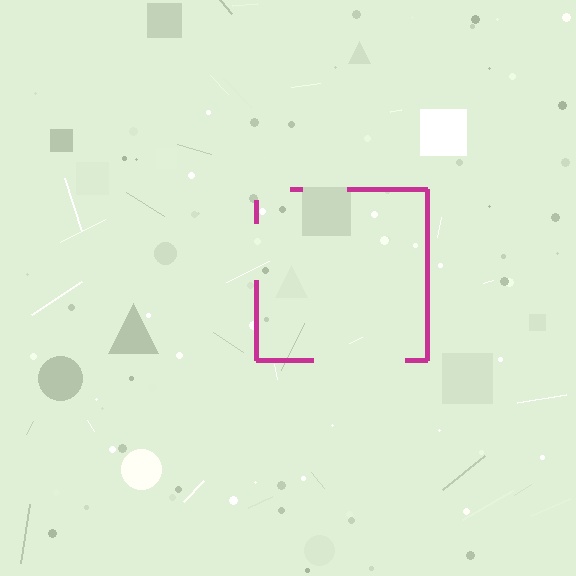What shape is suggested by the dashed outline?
The dashed outline suggests a square.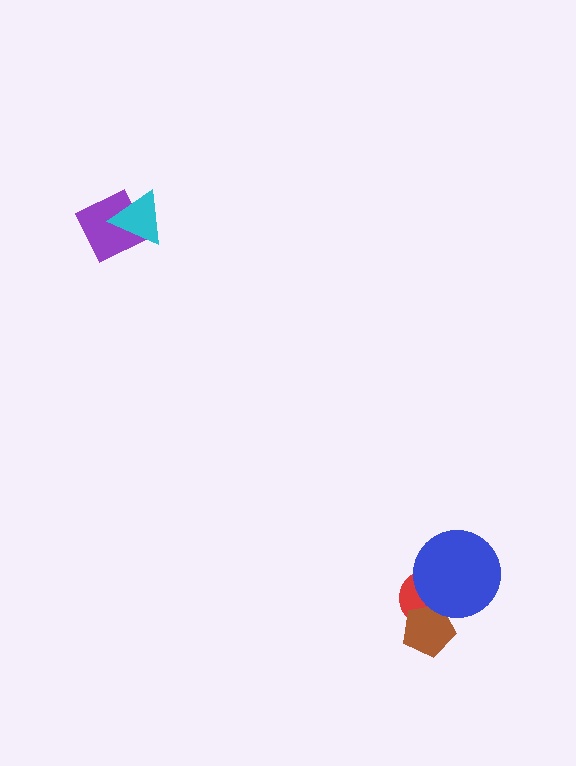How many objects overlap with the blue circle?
2 objects overlap with the blue circle.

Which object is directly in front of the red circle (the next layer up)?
The brown pentagon is directly in front of the red circle.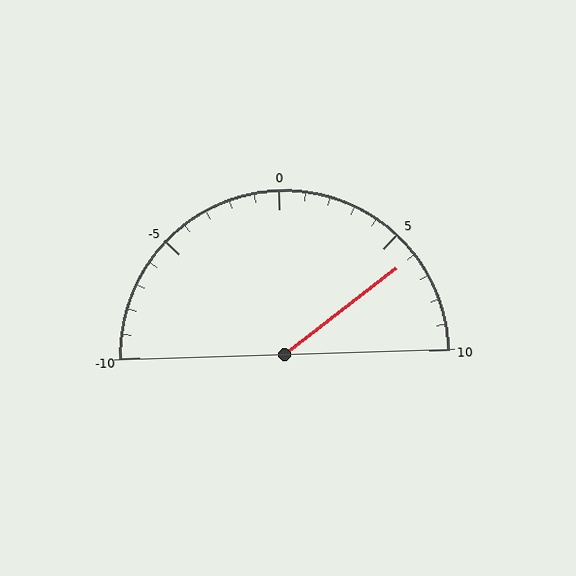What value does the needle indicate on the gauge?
The needle indicates approximately 6.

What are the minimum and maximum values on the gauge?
The gauge ranges from -10 to 10.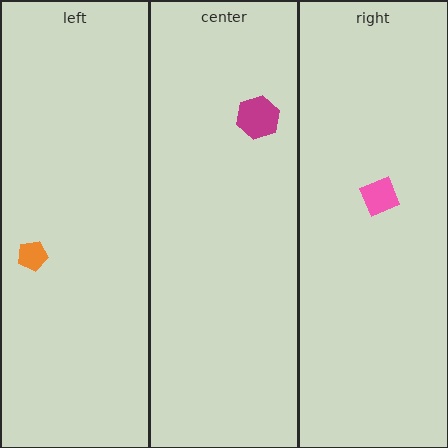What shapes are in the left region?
The orange pentagon.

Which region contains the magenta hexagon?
The center region.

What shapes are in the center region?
The magenta hexagon.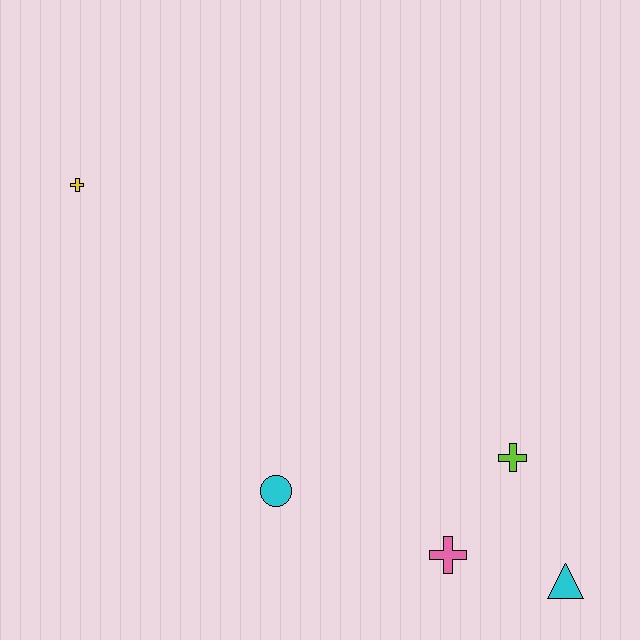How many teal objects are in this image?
There are no teal objects.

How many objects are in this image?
There are 5 objects.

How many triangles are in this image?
There is 1 triangle.